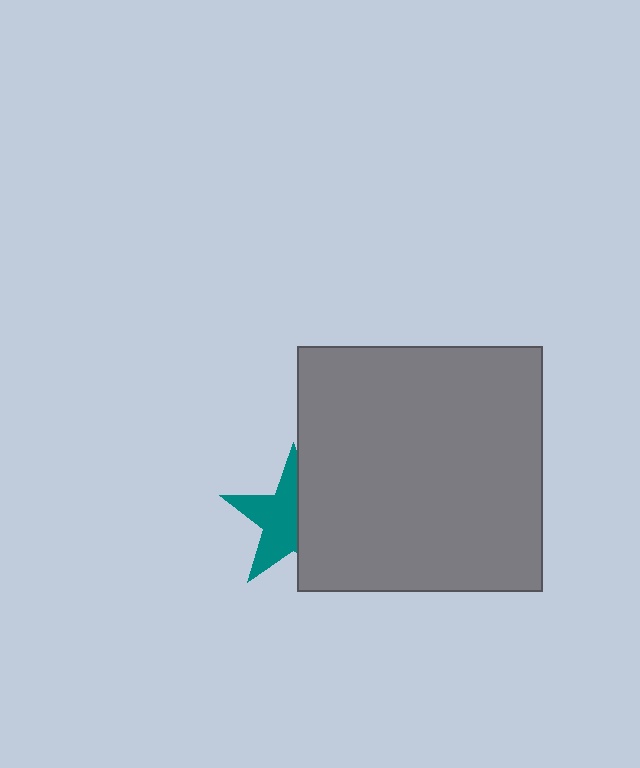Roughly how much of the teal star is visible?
About half of it is visible (roughly 56%).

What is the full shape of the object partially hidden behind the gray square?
The partially hidden object is a teal star.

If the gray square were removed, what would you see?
You would see the complete teal star.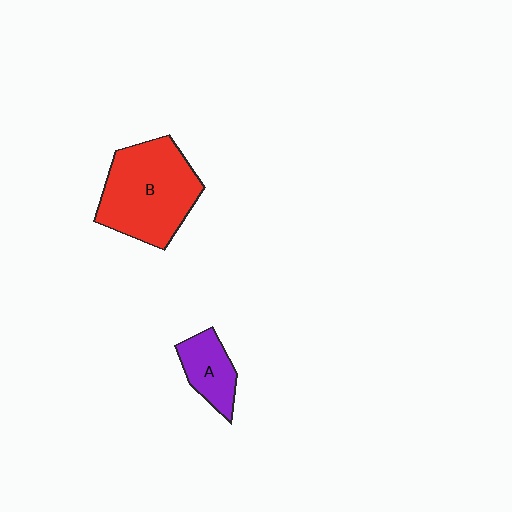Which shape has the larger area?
Shape B (red).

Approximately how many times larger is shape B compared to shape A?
Approximately 2.4 times.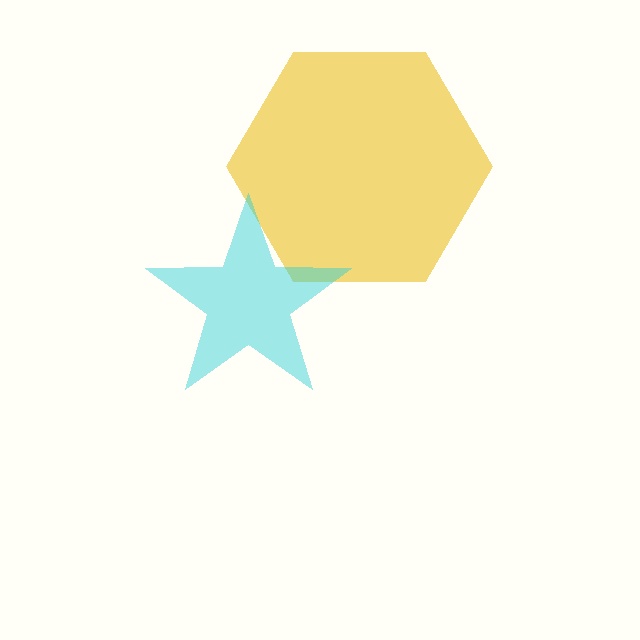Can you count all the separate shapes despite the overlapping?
Yes, there are 2 separate shapes.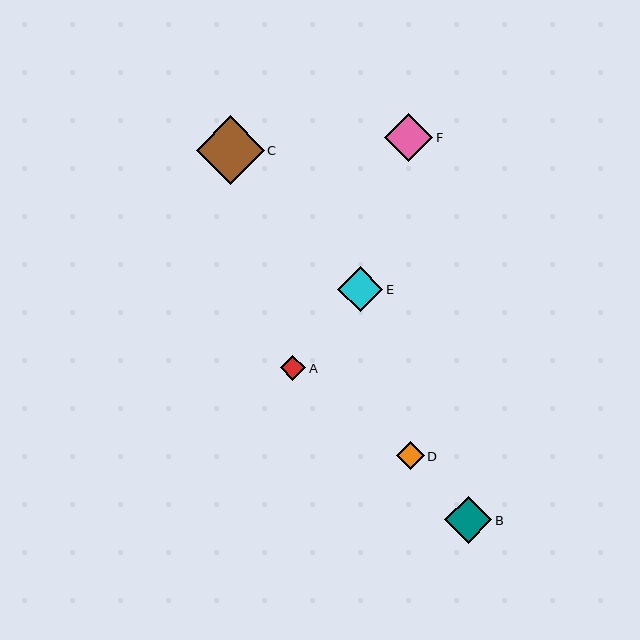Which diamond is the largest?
Diamond C is the largest with a size of approximately 68 pixels.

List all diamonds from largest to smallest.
From largest to smallest: C, F, B, E, D, A.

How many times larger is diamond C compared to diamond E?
Diamond C is approximately 1.5 times the size of diamond E.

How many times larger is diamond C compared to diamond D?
Diamond C is approximately 2.5 times the size of diamond D.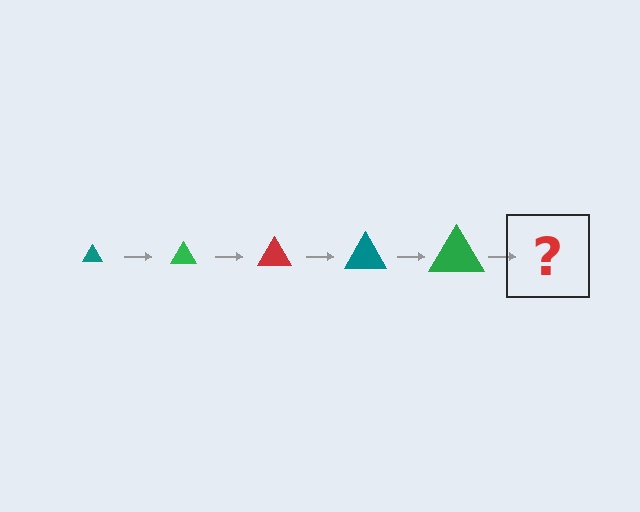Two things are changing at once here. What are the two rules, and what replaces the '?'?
The two rules are that the triangle grows larger each step and the color cycles through teal, green, and red. The '?' should be a red triangle, larger than the previous one.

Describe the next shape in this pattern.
It should be a red triangle, larger than the previous one.